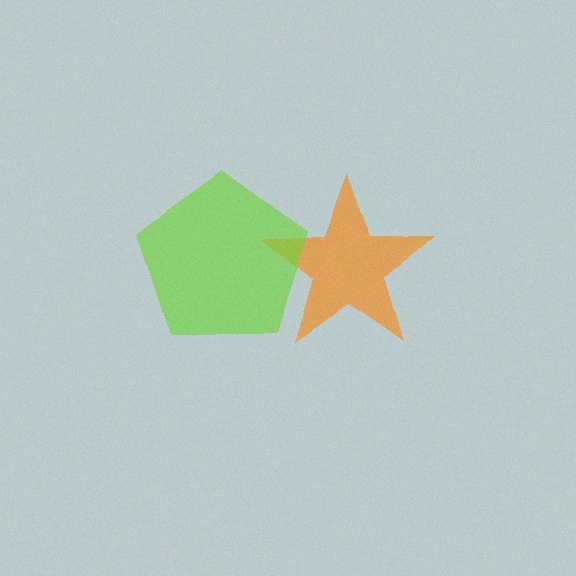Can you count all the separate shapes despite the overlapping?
Yes, there are 2 separate shapes.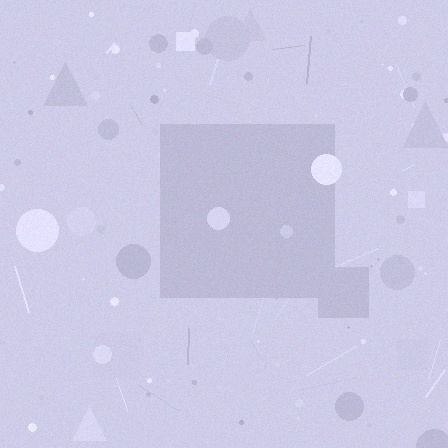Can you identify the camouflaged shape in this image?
The camouflaged shape is a square.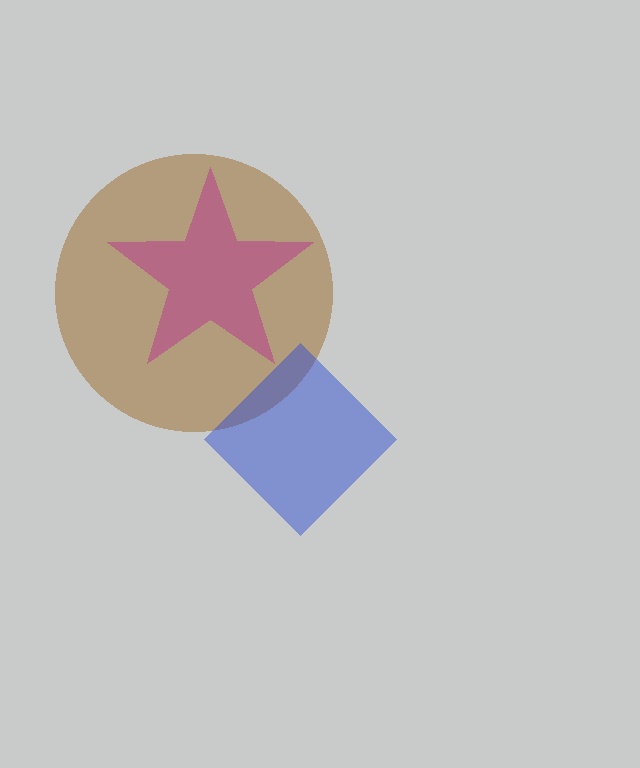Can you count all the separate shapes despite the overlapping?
Yes, there are 3 separate shapes.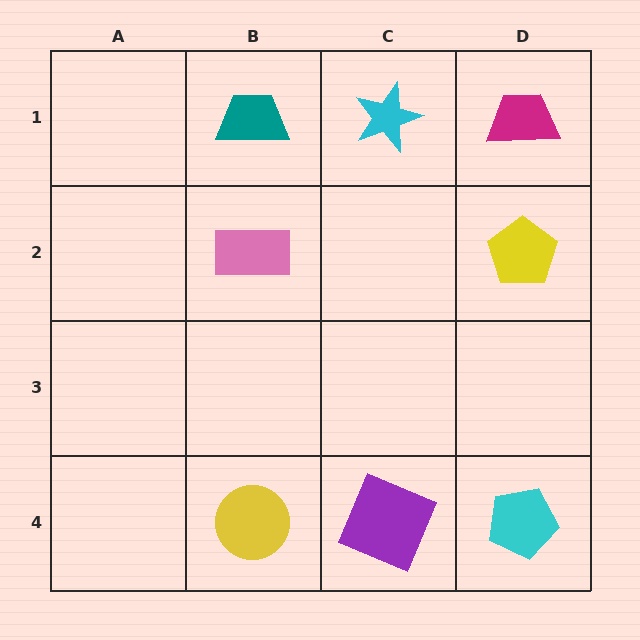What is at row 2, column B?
A pink rectangle.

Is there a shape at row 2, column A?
No, that cell is empty.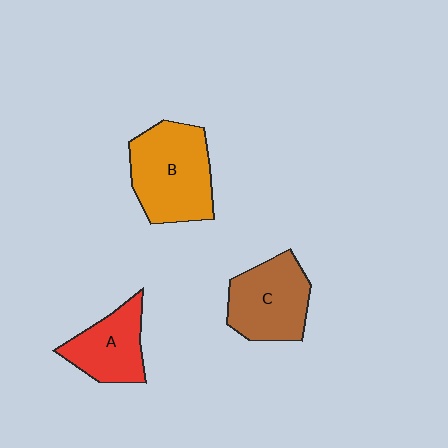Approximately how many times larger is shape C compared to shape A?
Approximately 1.2 times.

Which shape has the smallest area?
Shape A (red).